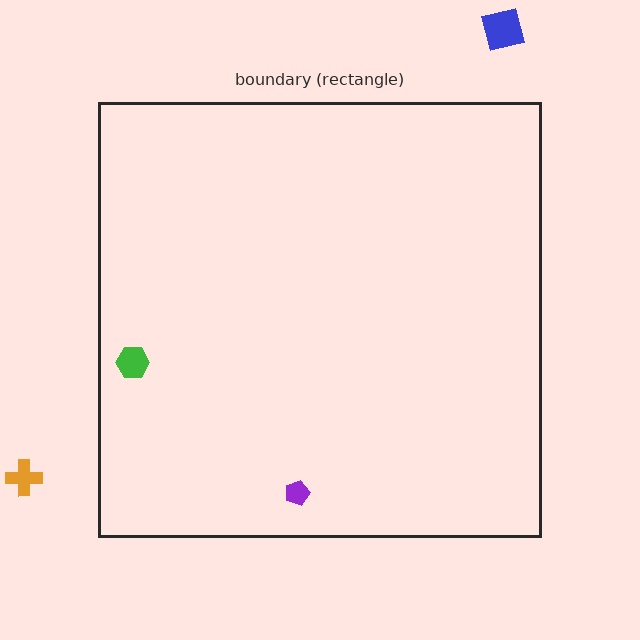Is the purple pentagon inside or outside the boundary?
Inside.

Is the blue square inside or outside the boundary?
Outside.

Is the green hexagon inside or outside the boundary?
Inside.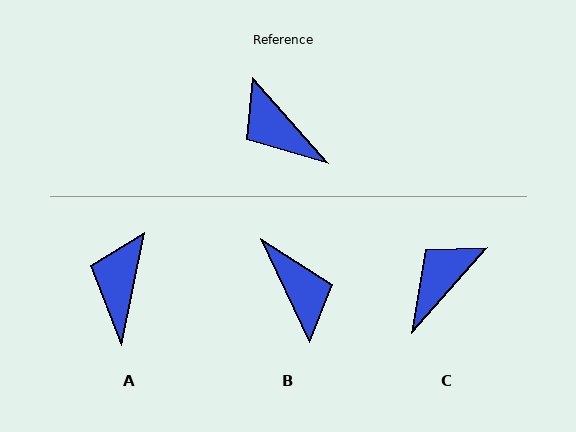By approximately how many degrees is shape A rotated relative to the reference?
Approximately 53 degrees clockwise.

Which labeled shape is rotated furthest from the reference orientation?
B, about 164 degrees away.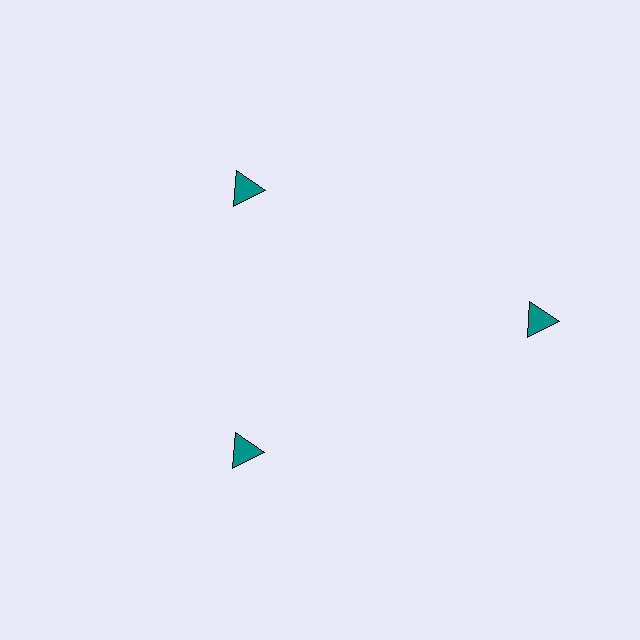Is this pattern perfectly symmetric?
No. The 3 teal triangles are arranged in a ring, but one element near the 3 o'clock position is pushed outward from the center, breaking the 3-fold rotational symmetry.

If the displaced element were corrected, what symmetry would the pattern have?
It would have 3-fold rotational symmetry — the pattern would map onto itself every 120 degrees.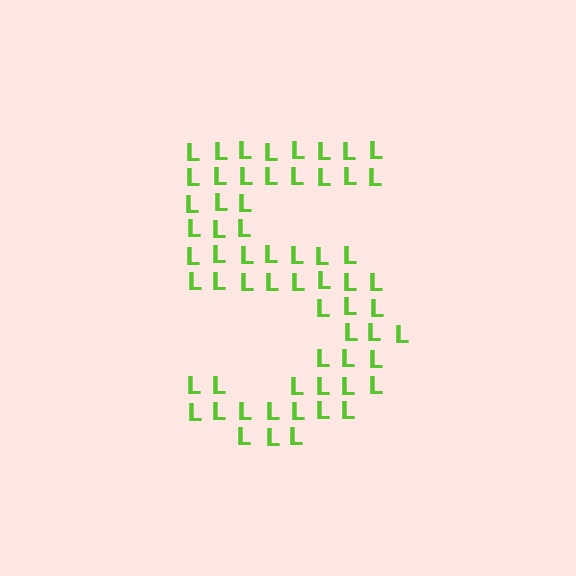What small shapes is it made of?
It is made of small letter L's.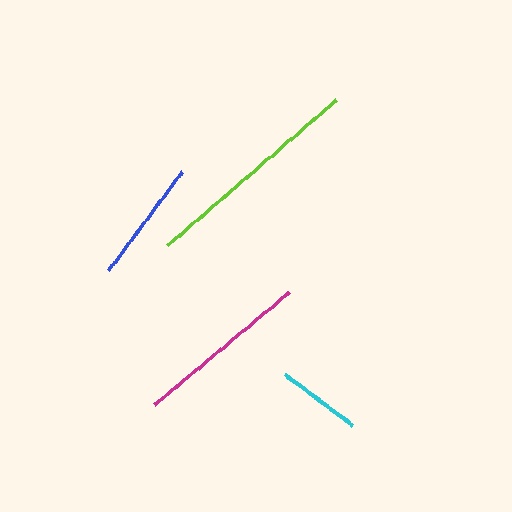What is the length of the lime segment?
The lime segment is approximately 223 pixels long.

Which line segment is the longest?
The lime line is the longest at approximately 223 pixels.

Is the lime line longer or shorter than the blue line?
The lime line is longer than the blue line.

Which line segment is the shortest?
The cyan line is the shortest at approximately 85 pixels.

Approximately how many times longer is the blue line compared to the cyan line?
The blue line is approximately 1.4 times the length of the cyan line.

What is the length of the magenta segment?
The magenta segment is approximately 175 pixels long.